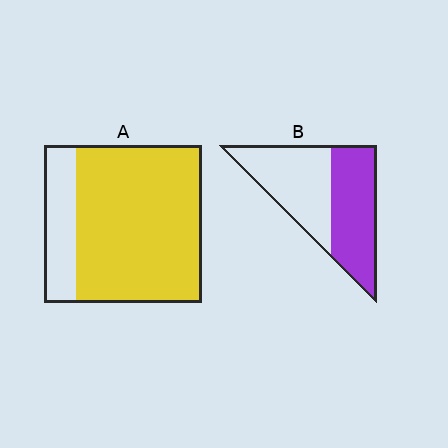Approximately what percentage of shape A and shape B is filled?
A is approximately 80% and B is approximately 50%.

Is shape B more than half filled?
Roughly half.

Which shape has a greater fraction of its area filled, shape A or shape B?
Shape A.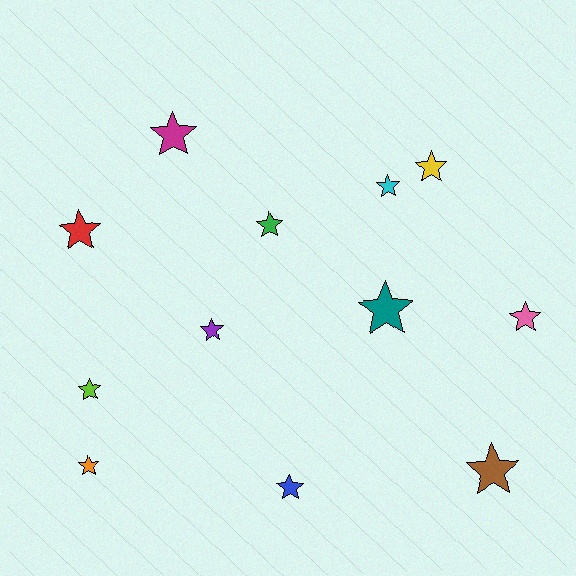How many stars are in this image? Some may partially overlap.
There are 12 stars.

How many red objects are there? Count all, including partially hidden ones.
There is 1 red object.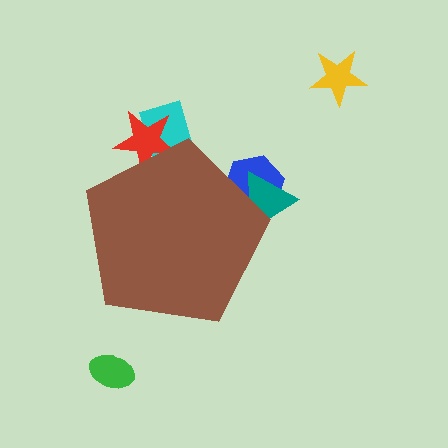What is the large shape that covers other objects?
A brown pentagon.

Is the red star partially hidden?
Yes, the red star is partially hidden behind the brown pentagon.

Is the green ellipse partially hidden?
No, the green ellipse is fully visible.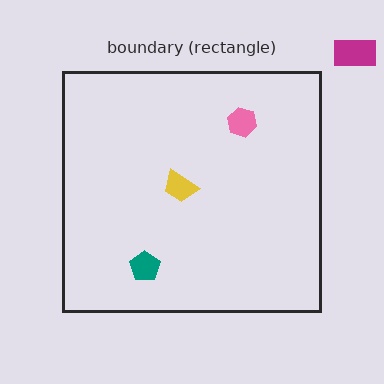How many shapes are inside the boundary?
3 inside, 1 outside.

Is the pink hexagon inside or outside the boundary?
Inside.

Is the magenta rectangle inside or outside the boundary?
Outside.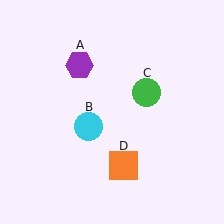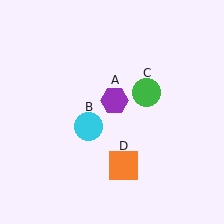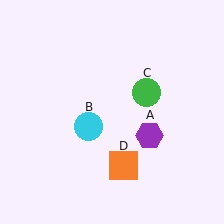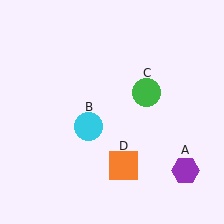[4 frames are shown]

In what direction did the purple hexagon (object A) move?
The purple hexagon (object A) moved down and to the right.